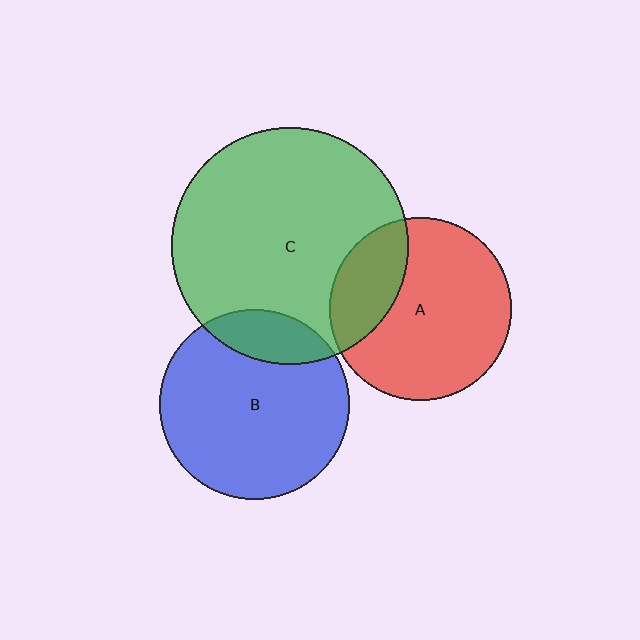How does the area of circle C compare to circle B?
Approximately 1.6 times.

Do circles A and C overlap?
Yes.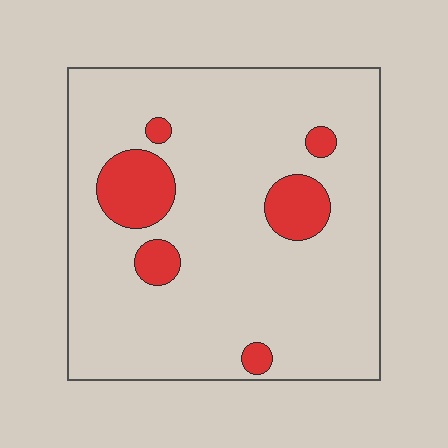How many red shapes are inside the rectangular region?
6.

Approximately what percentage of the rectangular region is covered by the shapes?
Approximately 15%.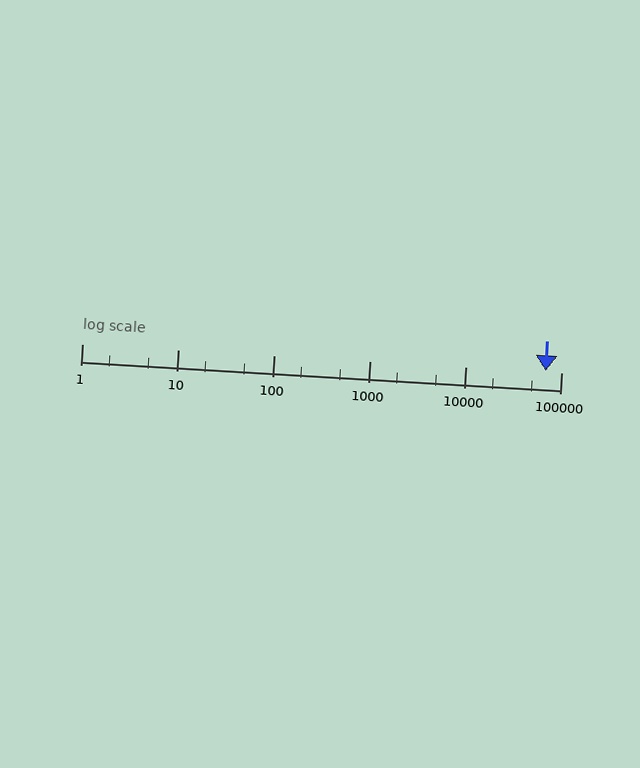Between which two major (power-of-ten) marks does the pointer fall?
The pointer is between 10000 and 100000.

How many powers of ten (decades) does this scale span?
The scale spans 5 decades, from 1 to 100000.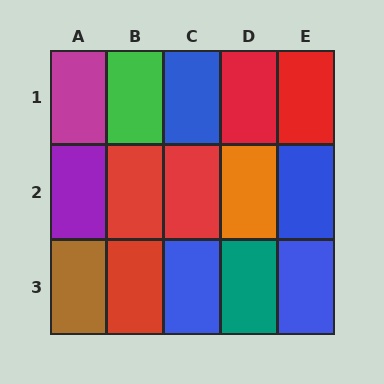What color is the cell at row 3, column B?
Red.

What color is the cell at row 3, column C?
Blue.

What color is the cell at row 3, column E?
Blue.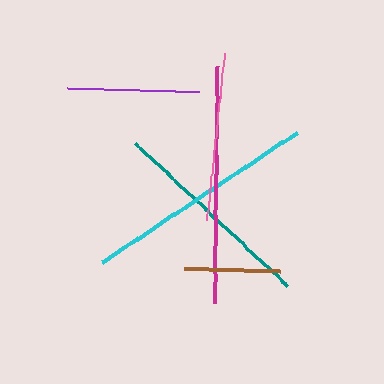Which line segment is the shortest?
The brown line is the shortest at approximately 96 pixels.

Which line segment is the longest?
The magenta line is the longest at approximately 238 pixels.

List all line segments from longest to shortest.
From longest to shortest: magenta, cyan, teal, pink, purple, brown.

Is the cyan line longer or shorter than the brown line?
The cyan line is longer than the brown line.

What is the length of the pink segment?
The pink segment is approximately 168 pixels long.